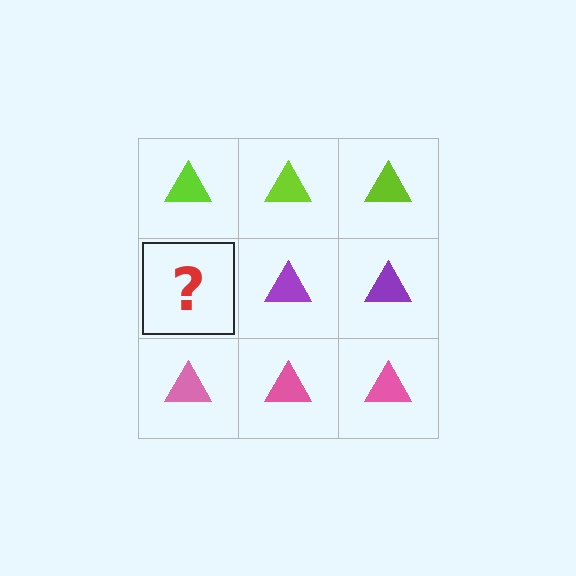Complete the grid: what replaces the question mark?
The question mark should be replaced with a purple triangle.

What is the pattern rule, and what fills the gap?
The rule is that each row has a consistent color. The gap should be filled with a purple triangle.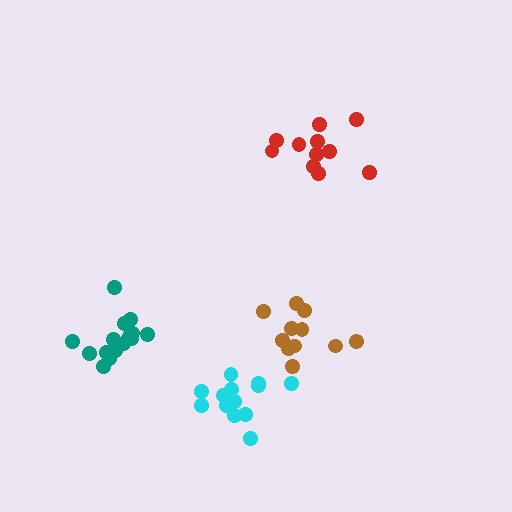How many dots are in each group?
Group 1: 16 dots, Group 2: 11 dots, Group 3: 11 dots, Group 4: 13 dots (51 total).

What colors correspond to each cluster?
The clusters are colored: teal, red, brown, cyan.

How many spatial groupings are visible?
There are 4 spatial groupings.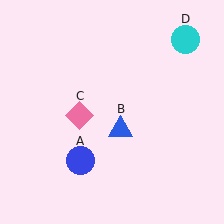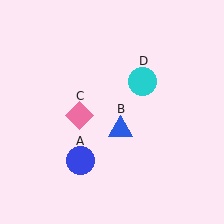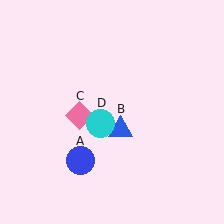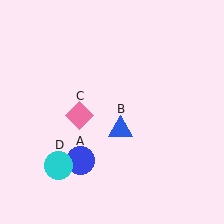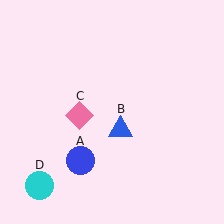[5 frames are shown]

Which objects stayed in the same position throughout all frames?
Blue circle (object A) and blue triangle (object B) and pink diamond (object C) remained stationary.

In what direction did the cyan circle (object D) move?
The cyan circle (object D) moved down and to the left.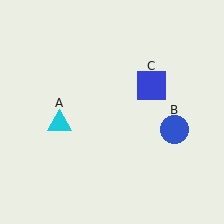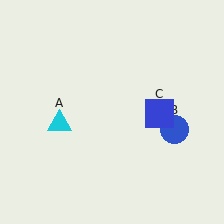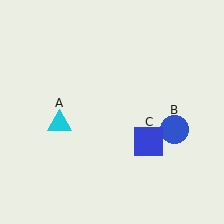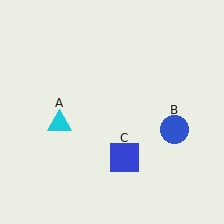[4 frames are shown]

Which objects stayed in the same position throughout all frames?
Cyan triangle (object A) and blue circle (object B) remained stationary.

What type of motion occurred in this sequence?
The blue square (object C) rotated clockwise around the center of the scene.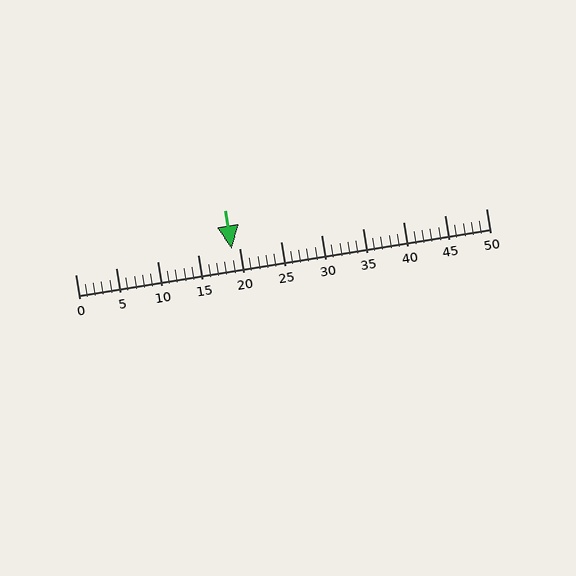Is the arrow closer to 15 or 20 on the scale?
The arrow is closer to 20.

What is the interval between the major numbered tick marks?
The major tick marks are spaced 5 units apart.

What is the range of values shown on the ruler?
The ruler shows values from 0 to 50.